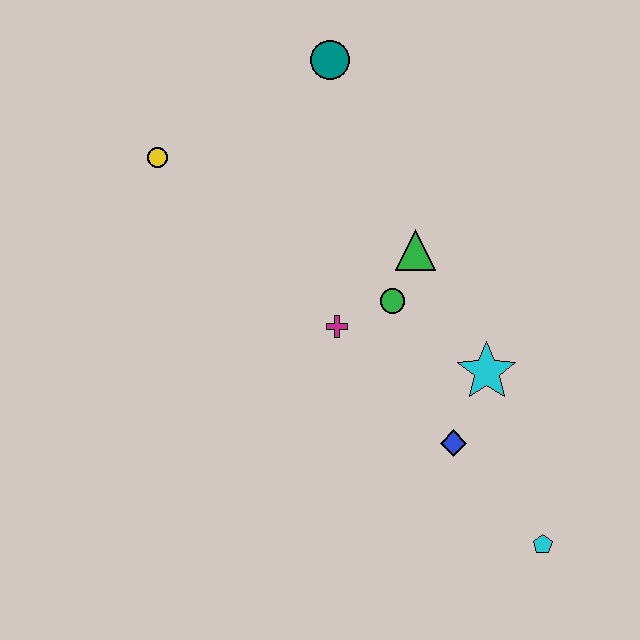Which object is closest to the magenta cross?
The green circle is closest to the magenta cross.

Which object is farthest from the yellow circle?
The cyan pentagon is farthest from the yellow circle.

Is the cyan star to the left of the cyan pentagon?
Yes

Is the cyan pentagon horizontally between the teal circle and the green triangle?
No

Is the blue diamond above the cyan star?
No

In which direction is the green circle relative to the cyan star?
The green circle is to the left of the cyan star.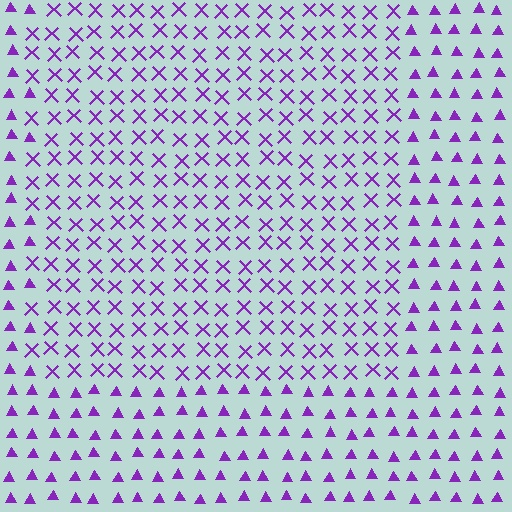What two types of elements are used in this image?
The image uses X marks inside the rectangle region and triangles outside it.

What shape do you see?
I see a rectangle.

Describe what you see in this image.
The image is filled with small purple elements arranged in a uniform grid. A rectangle-shaped region contains X marks, while the surrounding area contains triangles. The boundary is defined purely by the change in element shape.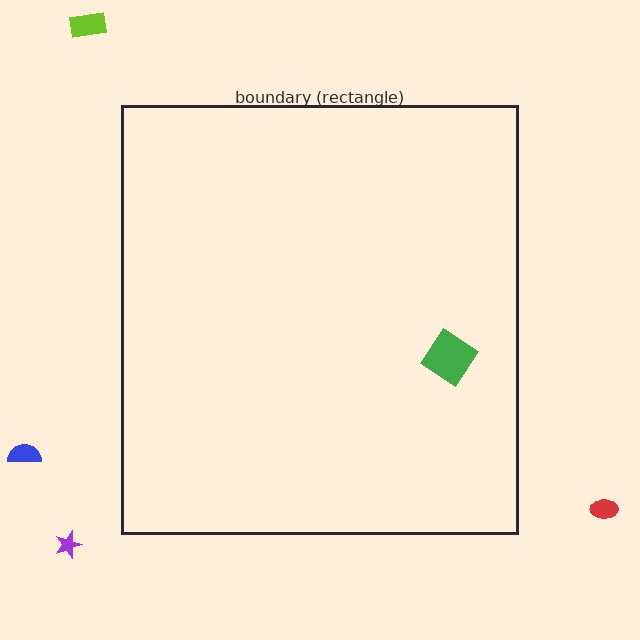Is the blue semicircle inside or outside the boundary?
Outside.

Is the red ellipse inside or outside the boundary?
Outside.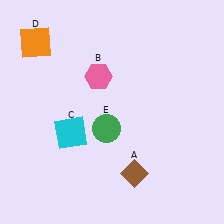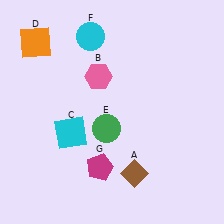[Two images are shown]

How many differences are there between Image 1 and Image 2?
There are 2 differences between the two images.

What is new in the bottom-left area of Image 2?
A magenta pentagon (G) was added in the bottom-left area of Image 2.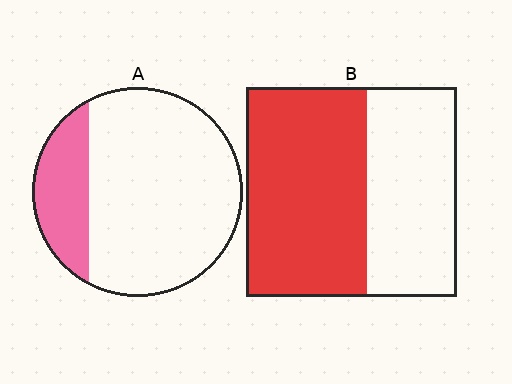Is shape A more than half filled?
No.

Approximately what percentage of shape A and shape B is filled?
A is approximately 20% and B is approximately 55%.